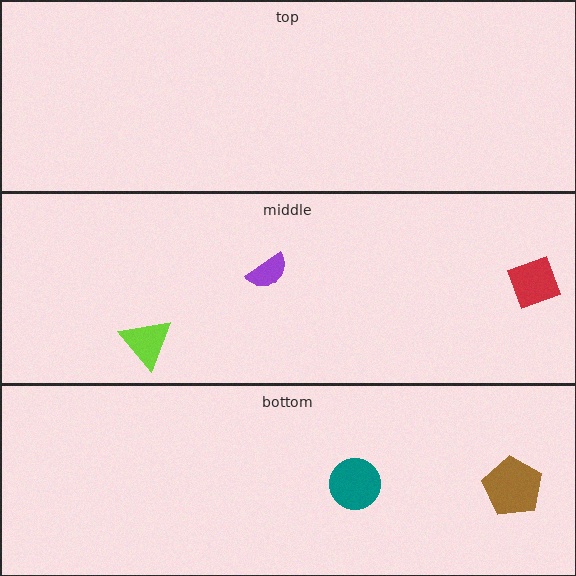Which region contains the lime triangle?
The middle region.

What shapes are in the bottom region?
The teal circle, the brown pentagon.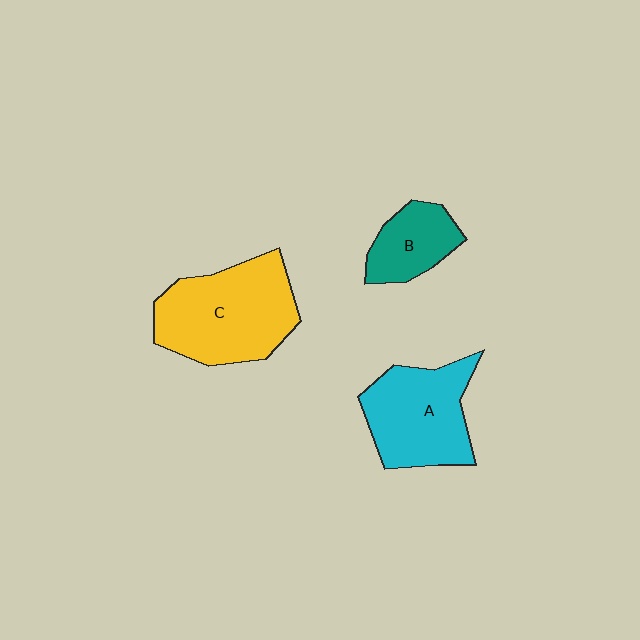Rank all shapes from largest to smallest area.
From largest to smallest: C (yellow), A (cyan), B (teal).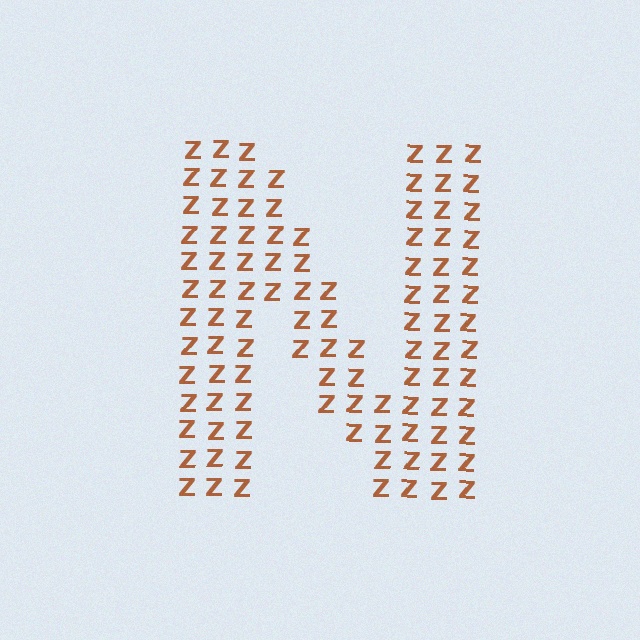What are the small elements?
The small elements are letter Z's.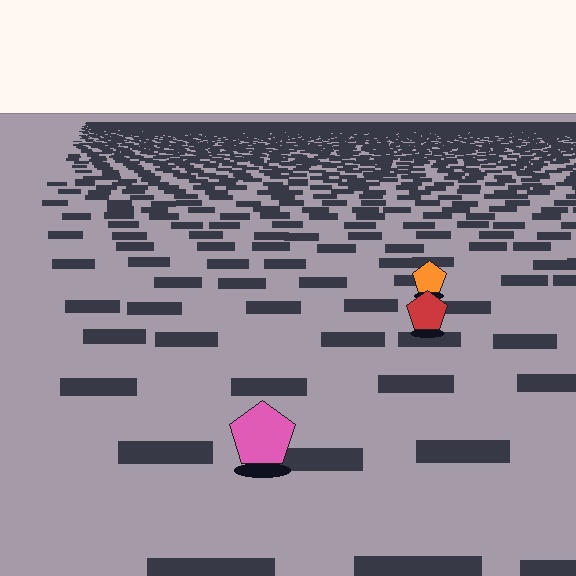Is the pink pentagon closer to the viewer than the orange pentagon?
Yes. The pink pentagon is closer — you can tell from the texture gradient: the ground texture is coarser near it.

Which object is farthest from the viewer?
The orange pentagon is farthest from the viewer. It appears smaller and the ground texture around it is denser.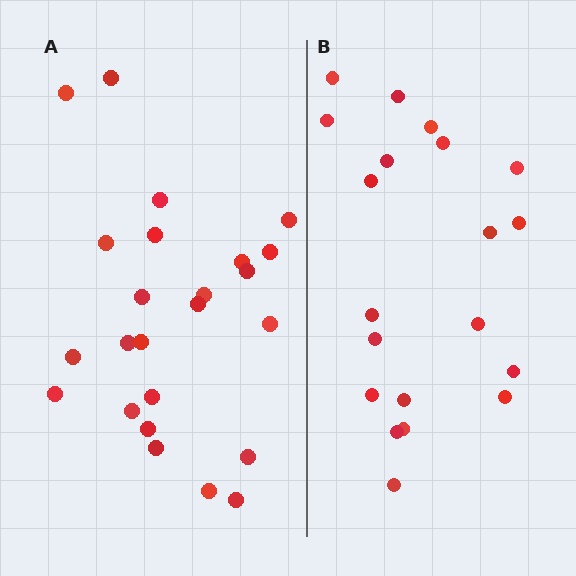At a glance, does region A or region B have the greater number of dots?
Region A (the left region) has more dots.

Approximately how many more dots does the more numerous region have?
Region A has about 4 more dots than region B.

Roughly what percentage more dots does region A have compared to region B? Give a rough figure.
About 20% more.